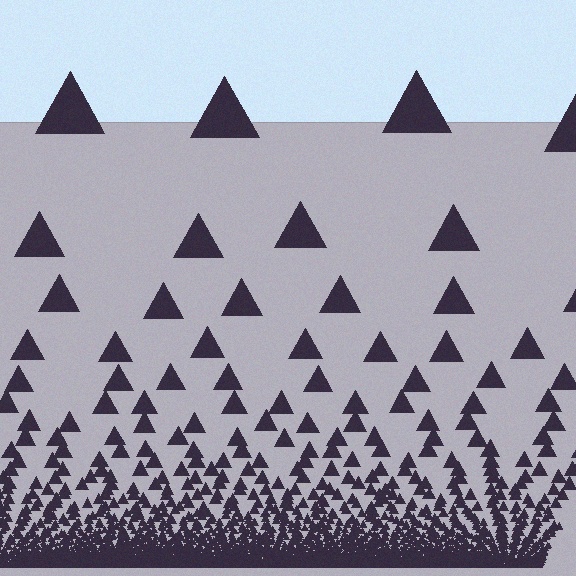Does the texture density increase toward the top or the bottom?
Density increases toward the bottom.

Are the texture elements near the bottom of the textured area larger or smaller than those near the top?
Smaller. The gradient is inverted — elements near the bottom are smaller and denser.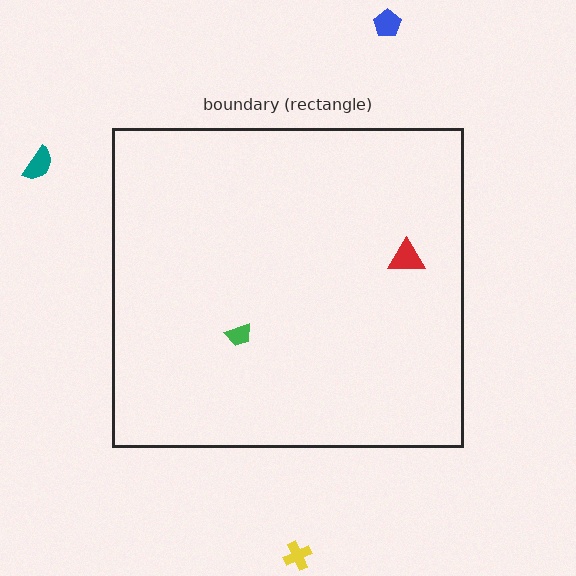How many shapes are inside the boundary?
2 inside, 3 outside.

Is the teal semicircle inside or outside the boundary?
Outside.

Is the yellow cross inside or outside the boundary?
Outside.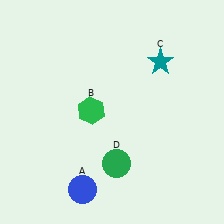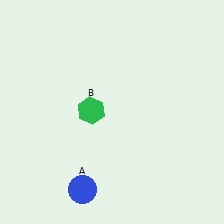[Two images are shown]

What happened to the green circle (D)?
The green circle (D) was removed in Image 2. It was in the bottom-right area of Image 1.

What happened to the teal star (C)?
The teal star (C) was removed in Image 2. It was in the top-right area of Image 1.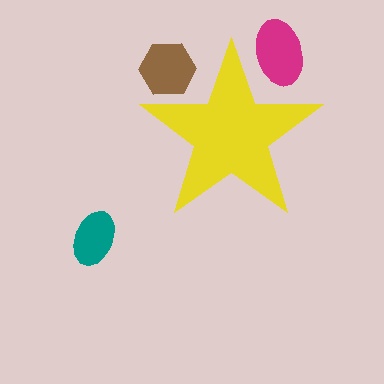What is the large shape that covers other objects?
A yellow star.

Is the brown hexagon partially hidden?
Yes, the brown hexagon is partially hidden behind the yellow star.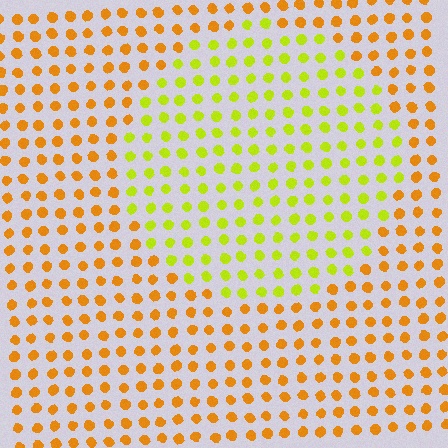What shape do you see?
I see a circle.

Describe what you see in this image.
The image is filled with small orange elements in a uniform arrangement. A circle-shaped region is visible where the elements are tinted to a slightly different hue, forming a subtle color boundary.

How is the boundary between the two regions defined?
The boundary is defined purely by a slight shift in hue (about 40 degrees). Spacing, size, and orientation are identical on both sides.